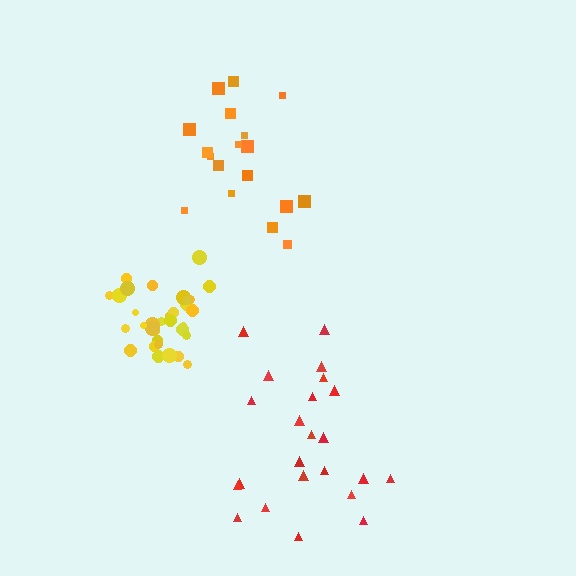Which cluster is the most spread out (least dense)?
Red.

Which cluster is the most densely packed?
Yellow.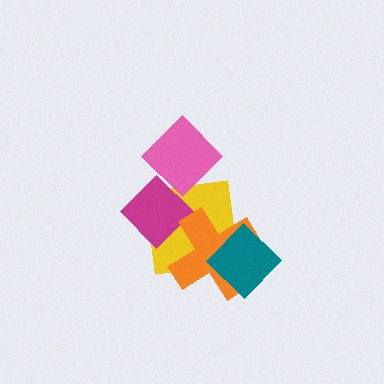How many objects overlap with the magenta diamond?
3 objects overlap with the magenta diamond.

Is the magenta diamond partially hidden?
Yes, it is partially covered by another shape.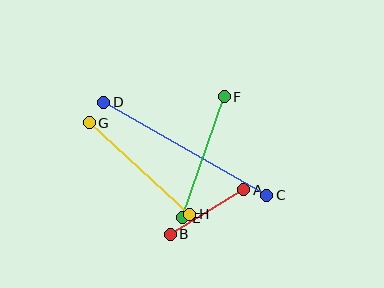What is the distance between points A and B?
The distance is approximately 86 pixels.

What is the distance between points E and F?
The distance is approximately 128 pixels.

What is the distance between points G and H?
The distance is approximately 136 pixels.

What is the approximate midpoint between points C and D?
The midpoint is at approximately (185, 149) pixels.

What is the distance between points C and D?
The distance is approximately 188 pixels.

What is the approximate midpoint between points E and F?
The midpoint is at approximately (203, 157) pixels.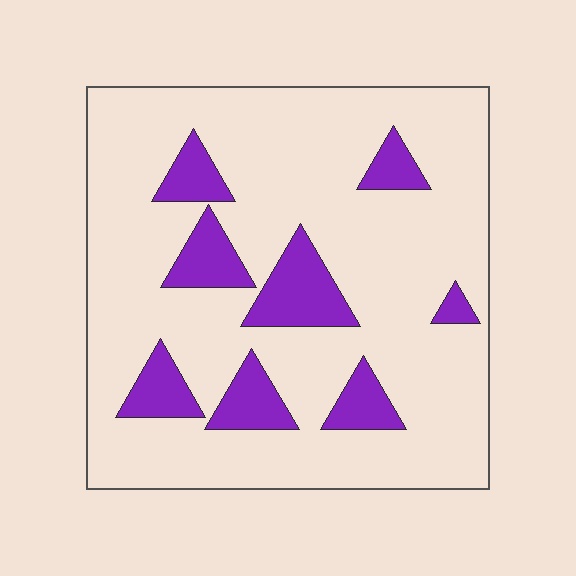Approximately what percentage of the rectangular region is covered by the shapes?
Approximately 15%.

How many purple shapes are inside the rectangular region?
8.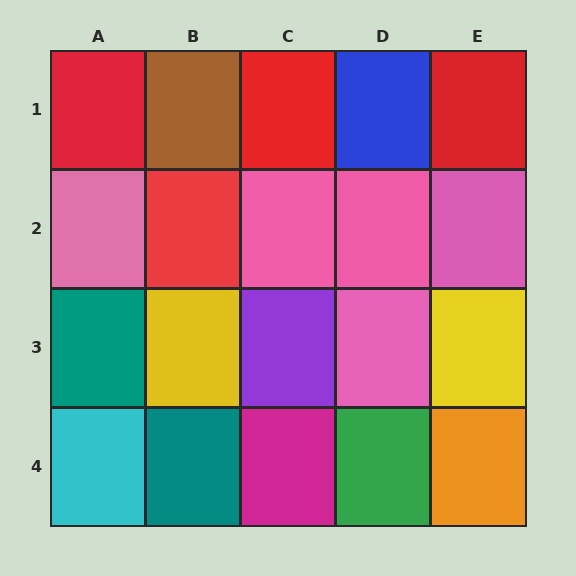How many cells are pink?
5 cells are pink.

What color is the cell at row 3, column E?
Yellow.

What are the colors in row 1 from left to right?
Red, brown, red, blue, red.